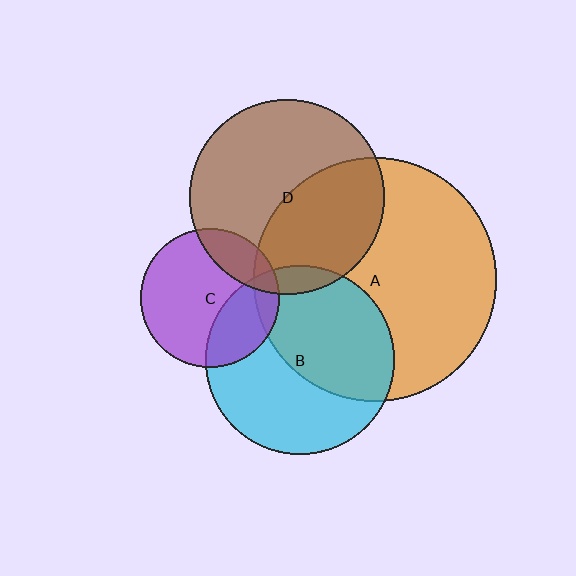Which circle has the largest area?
Circle A (orange).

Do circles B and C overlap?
Yes.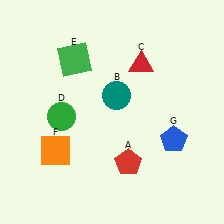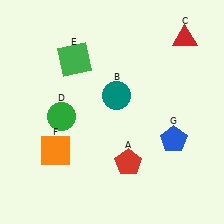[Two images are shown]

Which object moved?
The red triangle (C) moved right.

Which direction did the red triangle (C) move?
The red triangle (C) moved right.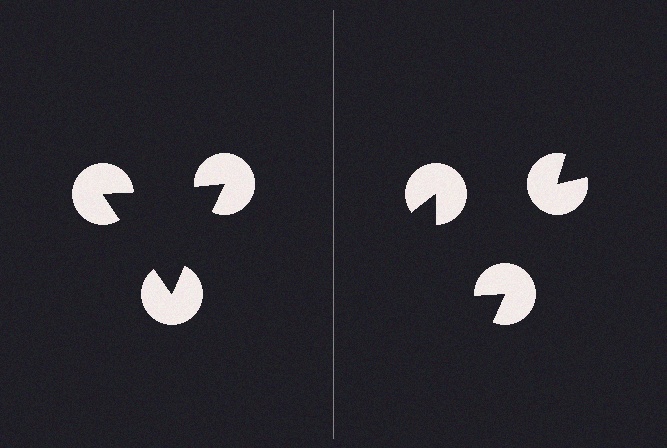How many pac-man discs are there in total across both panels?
6 — 3 on each side.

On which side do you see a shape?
An illusory triangle appears on the left side. On the right side the wedge cuts are rotated, so no coherent shape forms.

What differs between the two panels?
The pac-man discs are positioned identically on both sides; only the wedge orientations differ. On the left they align to a triangle; on the right they are misaligned.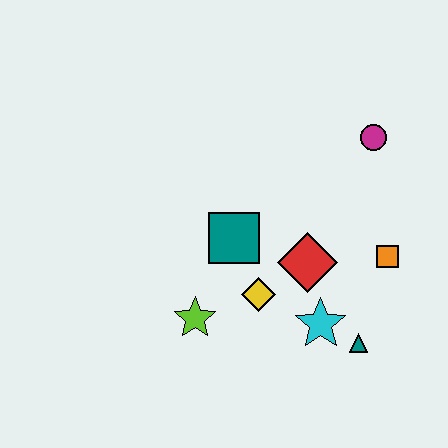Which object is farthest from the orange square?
The lime star is farthest from the orange square.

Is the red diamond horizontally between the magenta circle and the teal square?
Yes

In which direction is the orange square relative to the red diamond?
The orange square is to the right of the red diamond.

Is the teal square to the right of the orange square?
No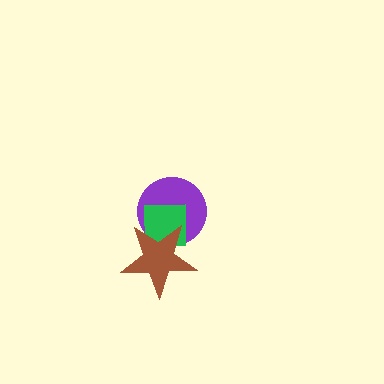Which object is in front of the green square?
The brown star is in front of the green square.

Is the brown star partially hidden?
No, no other shape covers it.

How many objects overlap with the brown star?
2 objects overlap with the brown star.